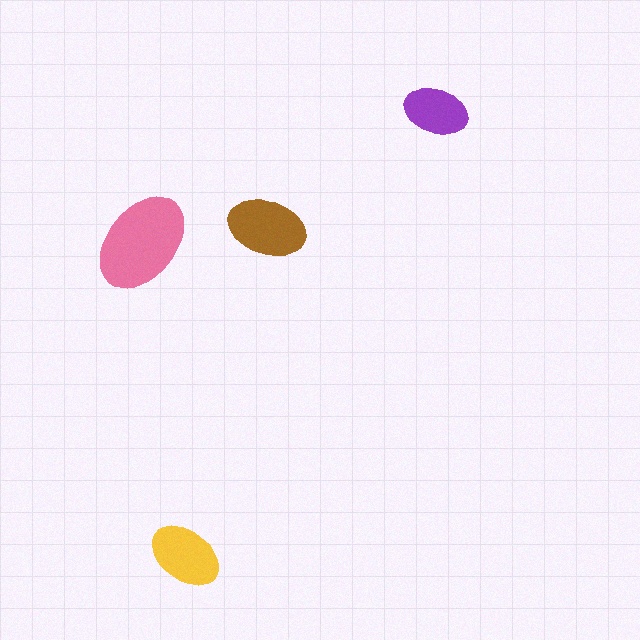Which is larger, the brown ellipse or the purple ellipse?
The brown one.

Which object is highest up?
The purple ellipse is topmost.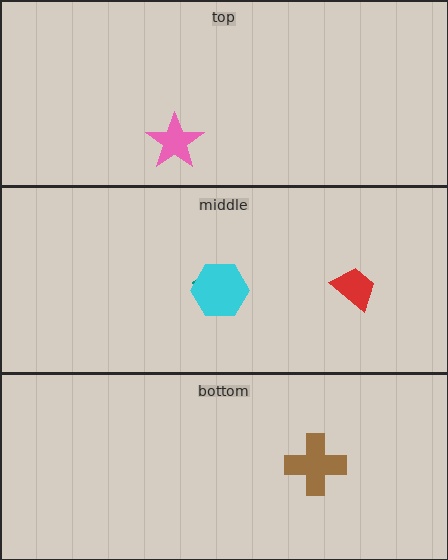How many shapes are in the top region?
1.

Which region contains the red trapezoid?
The middle region.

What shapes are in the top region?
The pink star.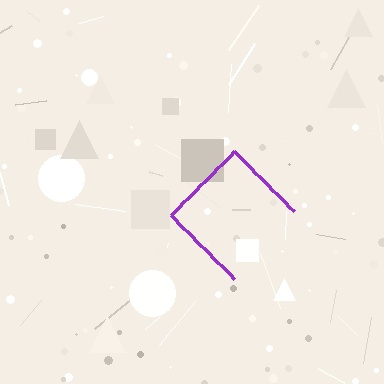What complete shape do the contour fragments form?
The contour fragments form a diamond.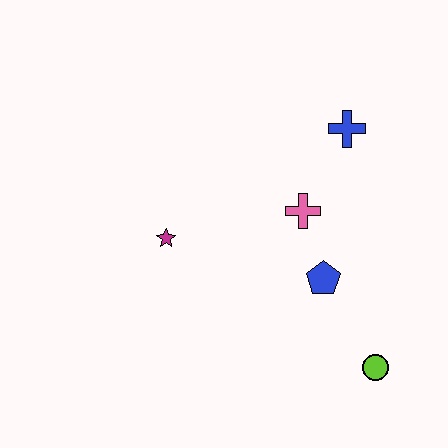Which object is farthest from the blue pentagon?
The magenta star is farthest from the blue pentagon.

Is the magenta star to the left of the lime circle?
Yes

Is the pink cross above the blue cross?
No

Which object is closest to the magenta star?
The pink cross is closest to the magenta star.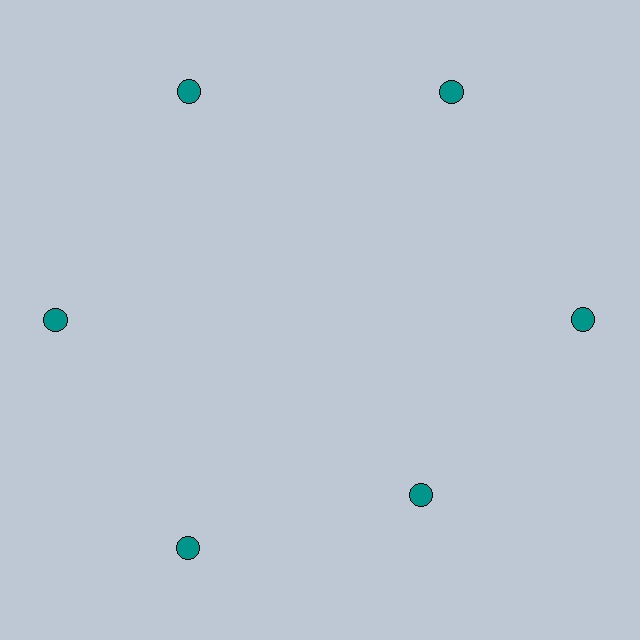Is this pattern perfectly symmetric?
No. The 6 teal circles are arranged in a ring, but one element near the 5 o'clock position is pulled inward toward the center, breaking the 6-fold rotational symmetry.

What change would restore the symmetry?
The symmetry would be restored by moving it outward, back onto the ring so that all 6 circles sit at equal angles and equal distance from the center.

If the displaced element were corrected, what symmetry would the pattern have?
It would have 6-fold rotational symmetry — the pattern would map onto itself every 60 degrees.